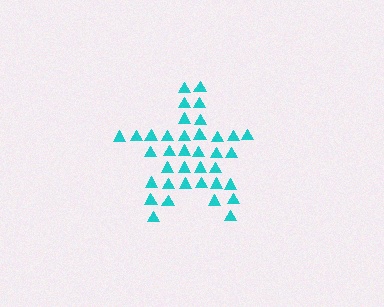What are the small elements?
The small elements are triangles.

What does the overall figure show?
The overall figure shows a star.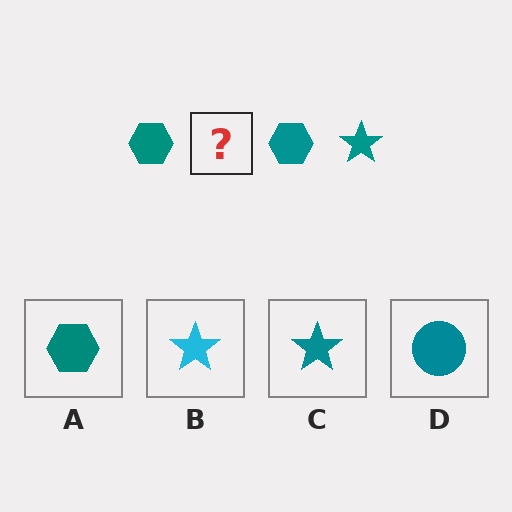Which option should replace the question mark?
Option C.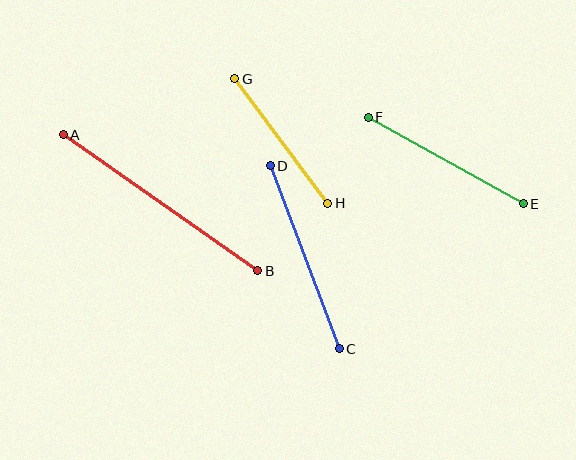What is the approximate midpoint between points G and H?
The midpoint is at approximately (281, 141) pixels.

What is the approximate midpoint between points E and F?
The midpoint is at approximately (446, 161) pixels.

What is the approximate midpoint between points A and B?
The midpoint is at approximately (160, 203) pixels.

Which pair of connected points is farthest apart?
Points A and B are farthest apart.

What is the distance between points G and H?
The distance is approximately 155 pixels.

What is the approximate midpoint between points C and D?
The midpoint is at approximately (305, 257) pixels.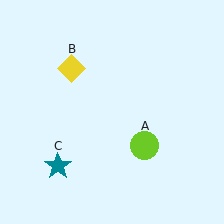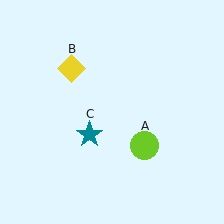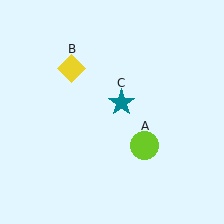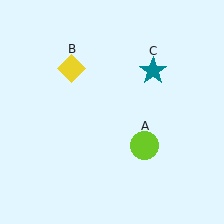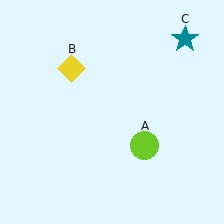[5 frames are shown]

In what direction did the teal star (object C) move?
The teal star (object C) moved up and to the right.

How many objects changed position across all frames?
1 object changed position: teal star (object C).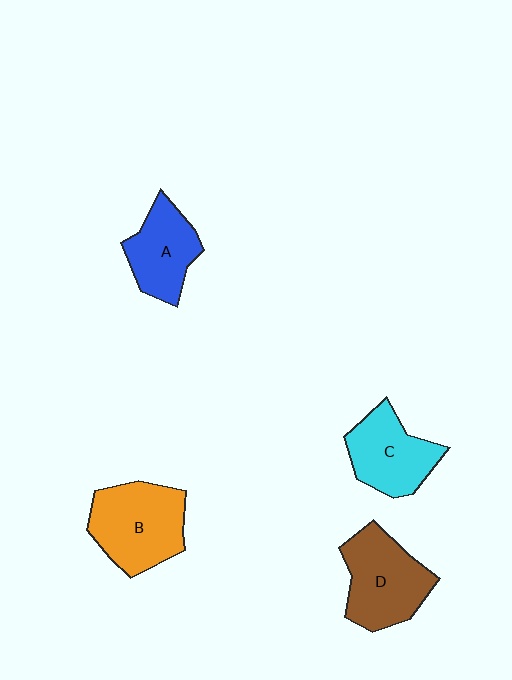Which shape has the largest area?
Shape B (orange).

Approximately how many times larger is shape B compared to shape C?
Approximately 1.3 times.